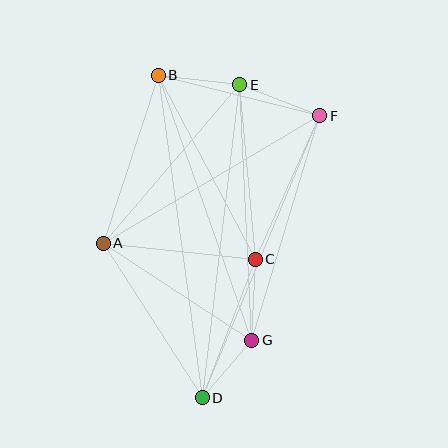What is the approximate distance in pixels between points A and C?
The distance between A and C is approximately 153 pixels.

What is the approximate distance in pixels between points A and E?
The distance between A and E is approximately 209 pixels.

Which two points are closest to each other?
Points D and G are closest to each other.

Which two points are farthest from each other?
Points B and D are farthest from each other.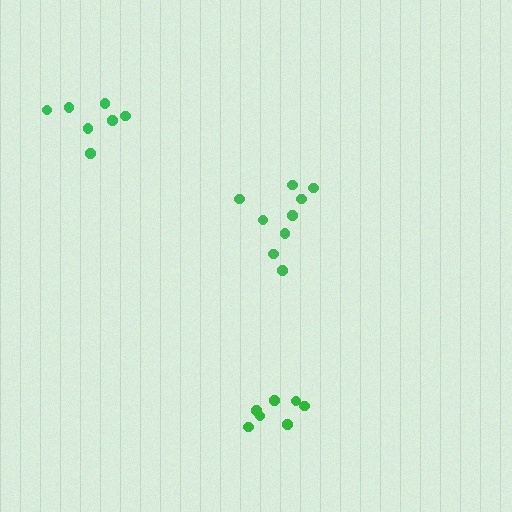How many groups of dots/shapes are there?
There are 3 groups.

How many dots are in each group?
Group 1: 9 dots, Group 2: 7 dots, Group 3: 7 dots (23 total).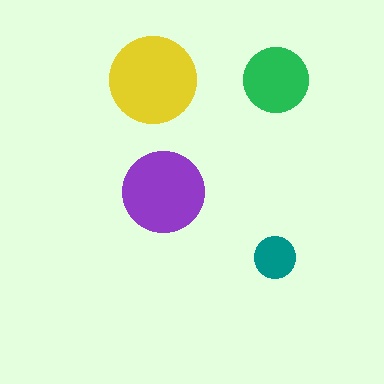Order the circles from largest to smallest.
the yellow one, the purple one, the green one, the teal one.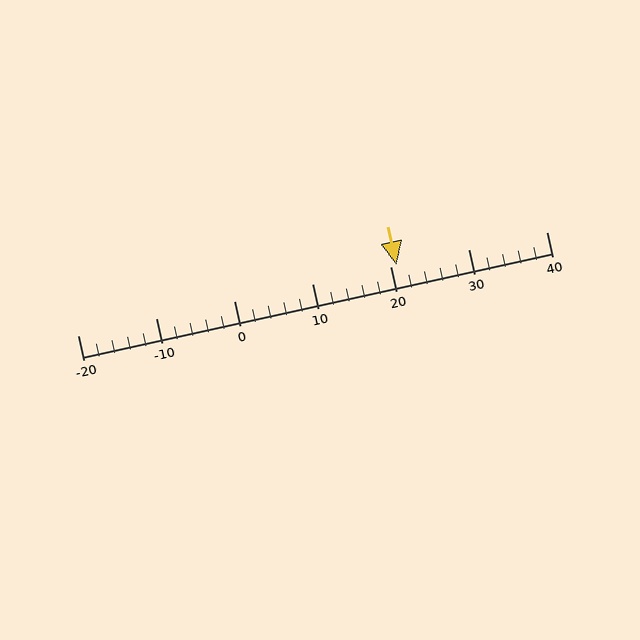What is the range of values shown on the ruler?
The ruler shows values from -20 to 40.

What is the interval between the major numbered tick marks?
The major tick marks are spaced 10 units apart.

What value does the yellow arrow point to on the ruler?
The yellow arrow points to approximately 21.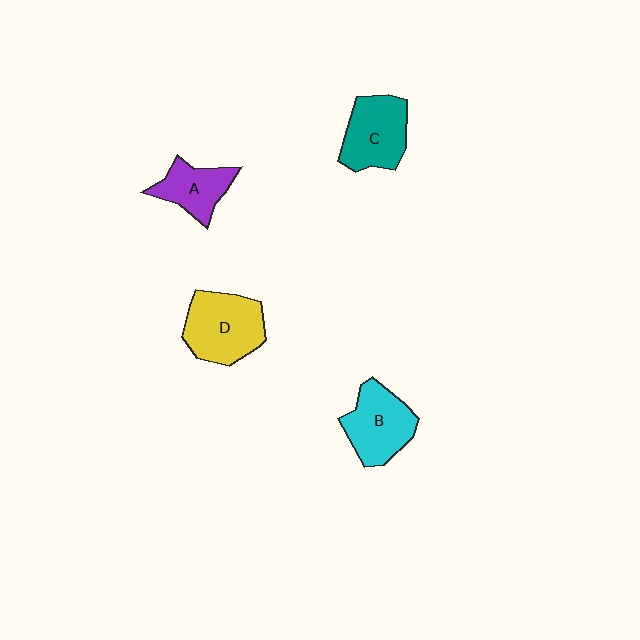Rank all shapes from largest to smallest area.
From largest to smallest: D (yellow), B (cyan), C (teal), A (purple).